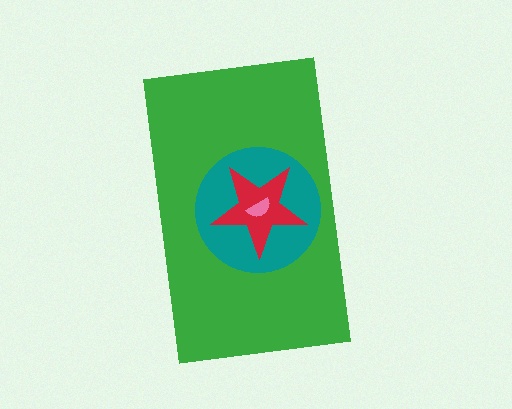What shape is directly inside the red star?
The pink semicircle.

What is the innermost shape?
The pink semicircle.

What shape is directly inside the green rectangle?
The teal circle.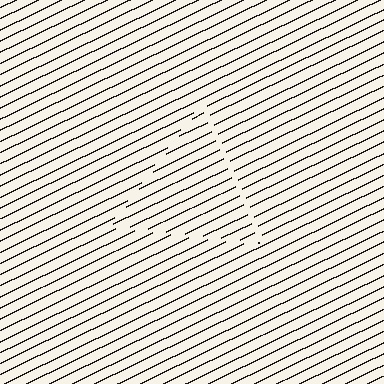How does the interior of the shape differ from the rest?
The interior of the shape contains the same grating, shifted by half a period — the contour is defined by the phase discontinuity where line-ends from the inner and outer gratings abut.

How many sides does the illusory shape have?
3 sides — the line-ends trace a triangle.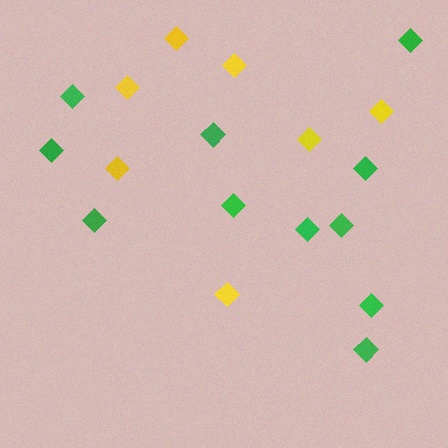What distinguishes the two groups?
There are 2 groups: one group of green diamonds (11) and one group of yellow diamonds (7).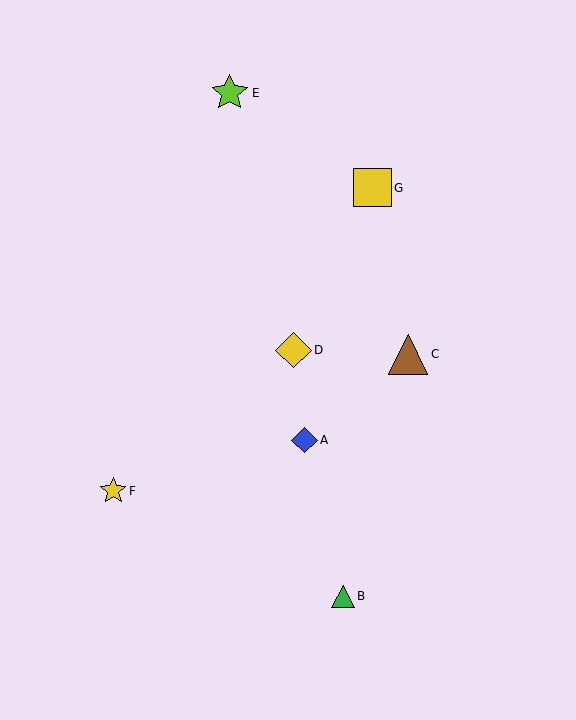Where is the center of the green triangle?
The center of the green triangle is at (343, 596).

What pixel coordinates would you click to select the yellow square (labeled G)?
Click at (372, 188) to select the yellow square G.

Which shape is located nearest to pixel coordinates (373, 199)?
The yellow square (labeled G) at (372, 188) is nearest to that location.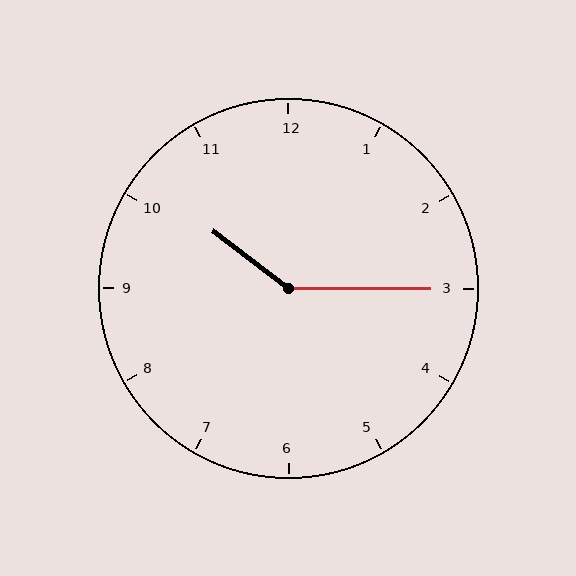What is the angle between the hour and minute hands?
Approximately 142 degrees.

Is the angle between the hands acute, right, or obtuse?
It is obtuse.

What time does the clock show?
10:15.